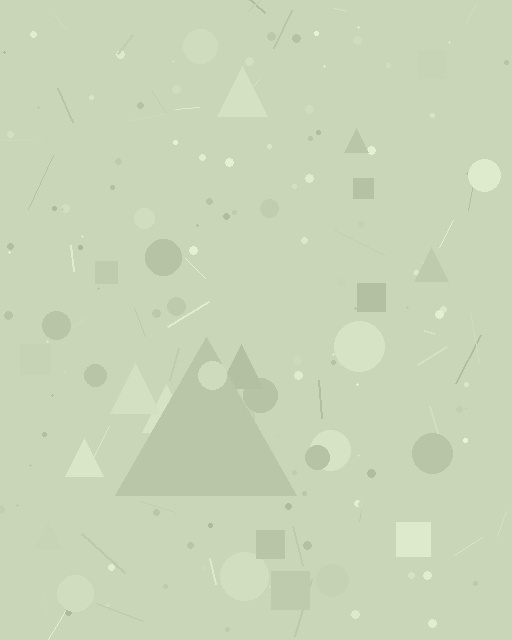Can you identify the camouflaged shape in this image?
The camouflaged shape is a triangle.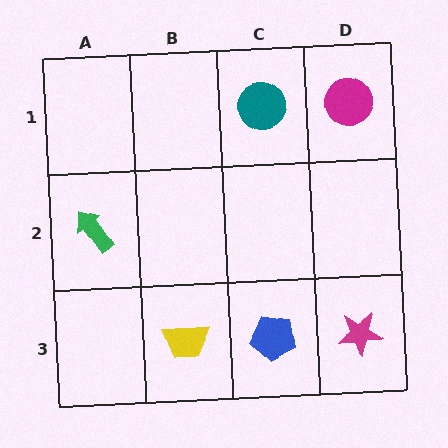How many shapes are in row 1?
2 shapes.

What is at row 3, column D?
A magenta star.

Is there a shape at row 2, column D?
No, that cell is empty.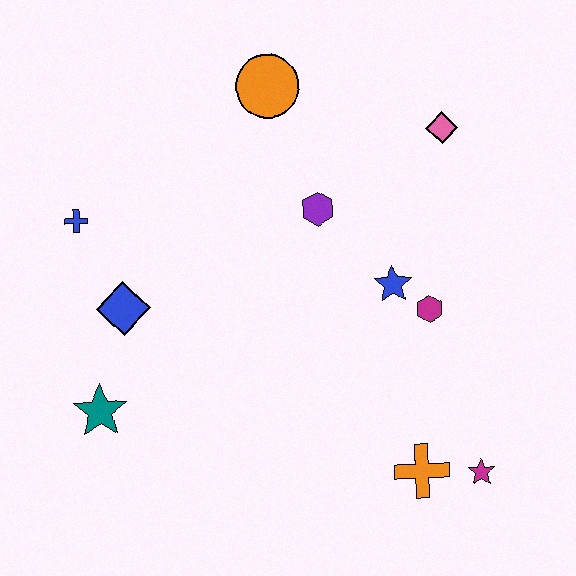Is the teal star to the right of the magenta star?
No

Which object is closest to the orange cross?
The magenta star is closest to the orange cross.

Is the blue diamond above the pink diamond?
No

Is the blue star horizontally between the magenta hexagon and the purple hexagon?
Yes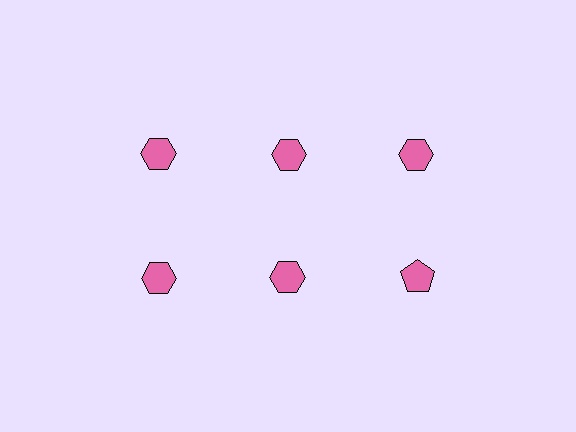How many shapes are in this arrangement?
There are 6 shapes arranged in a grid pattern.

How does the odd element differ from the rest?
It has a different shape: pentagon instead of hexagon.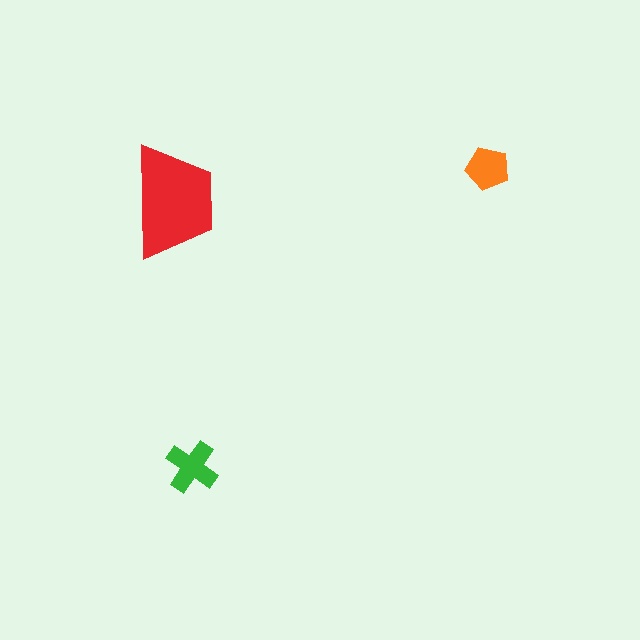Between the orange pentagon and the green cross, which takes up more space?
The green cross.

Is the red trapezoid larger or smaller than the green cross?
Larger.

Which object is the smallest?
The orange pentagon.